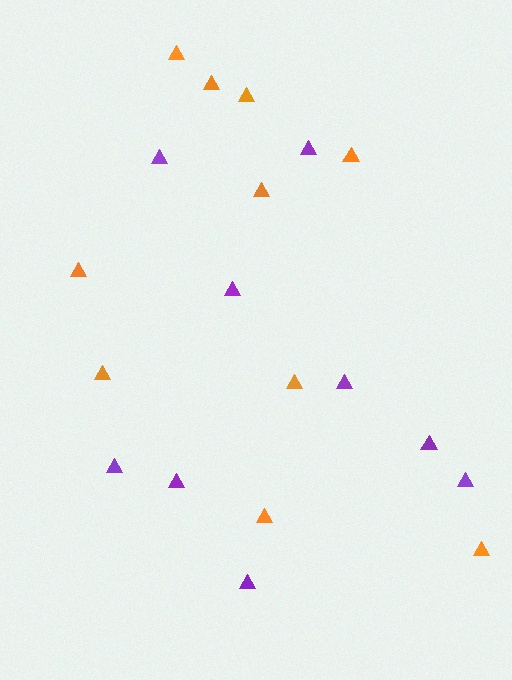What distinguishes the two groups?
There are 2 groups: one group of purple triangles (9) and one group of orange triangles (10).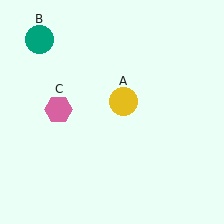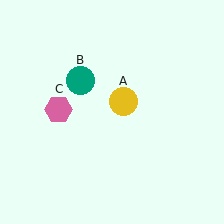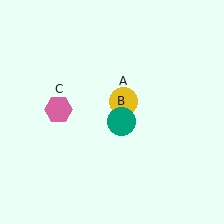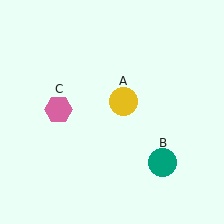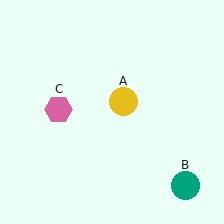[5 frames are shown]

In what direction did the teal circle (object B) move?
The teal circle (object B) moved down and to the right.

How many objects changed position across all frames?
1 object changed position: teal circle (object B).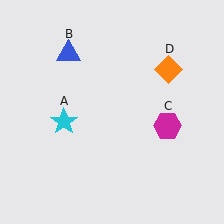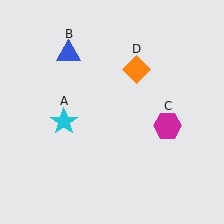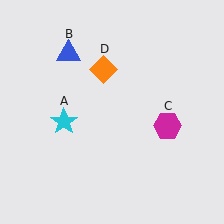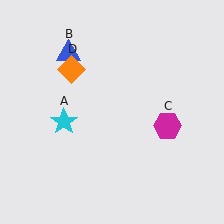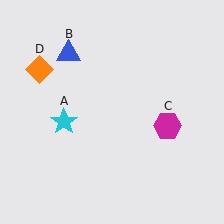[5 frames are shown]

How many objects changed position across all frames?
1 object changed position: orange diamond (object D).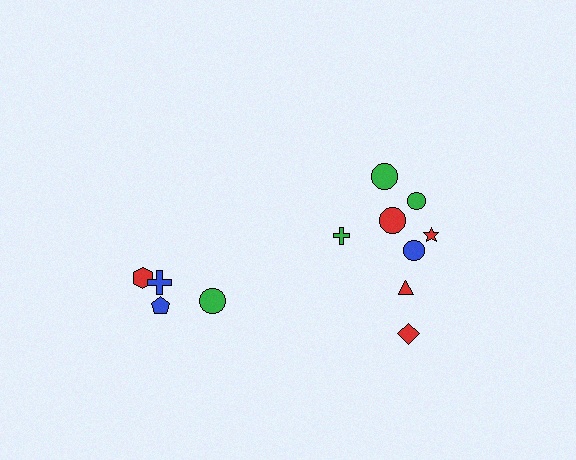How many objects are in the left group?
There are 4 objects.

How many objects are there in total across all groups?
There are 12 objects.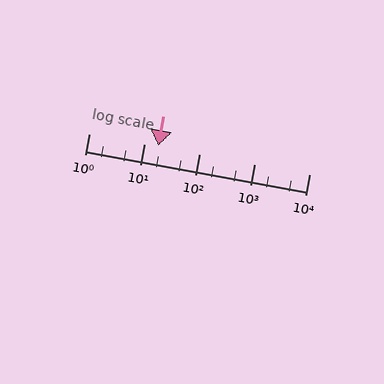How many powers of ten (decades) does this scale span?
The scale spans 4 decades, from 1 to 10000.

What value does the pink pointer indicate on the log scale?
The pointer indicates approximately 18.